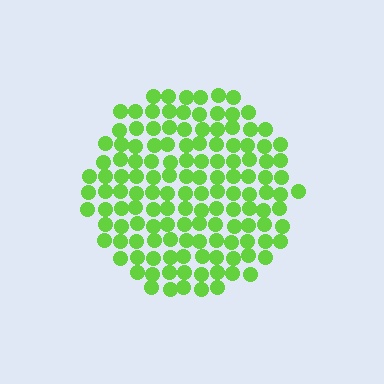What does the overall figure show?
The overall figure shows a circle.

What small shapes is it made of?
It is made of small circles.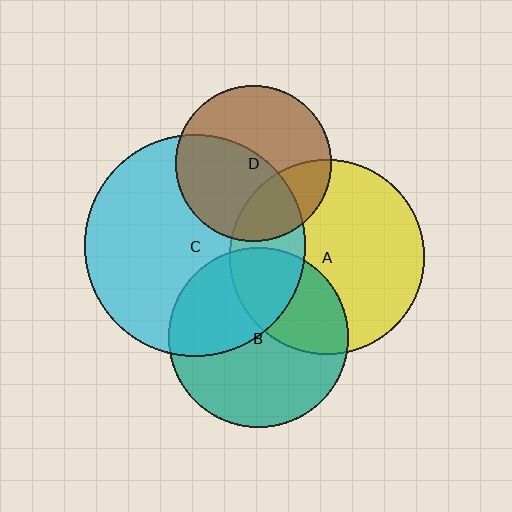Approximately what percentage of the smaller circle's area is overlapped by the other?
Approximately 30%.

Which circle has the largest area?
Circle C (cyan).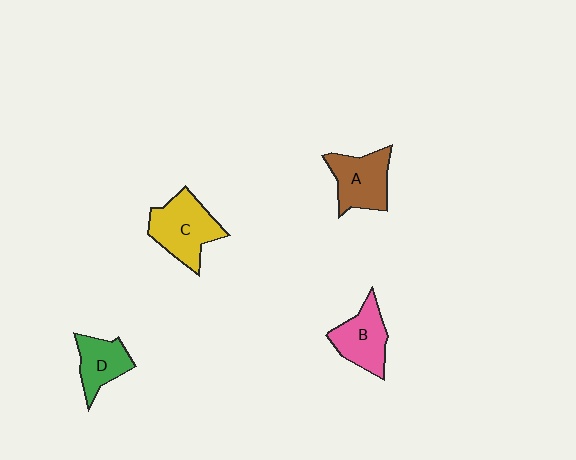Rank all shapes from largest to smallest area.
From largest to smallest: C (yellow), A (brown), B (pink), D (green).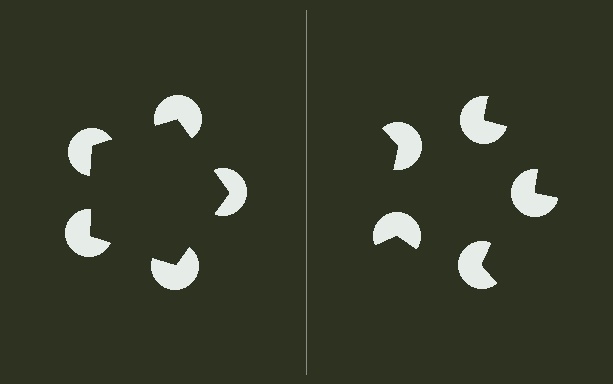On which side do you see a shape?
An illusory pentagon appears on the left side. On the right side the wedge cuts are rotated, so no coherent shape forms.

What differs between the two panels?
The pac-man discs are positioned identically on both sides; only the wedge orientations differ. On the left they align to a pentagon; on the right they are misaligned.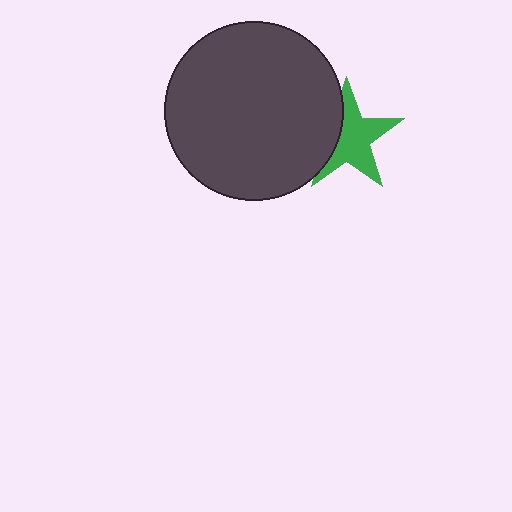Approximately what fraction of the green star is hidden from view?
Roughly 33% of the green star is hidden behind the dark gray circle.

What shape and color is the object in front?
The object in front is a dark gray circle.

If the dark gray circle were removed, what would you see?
You would see the complete green star.